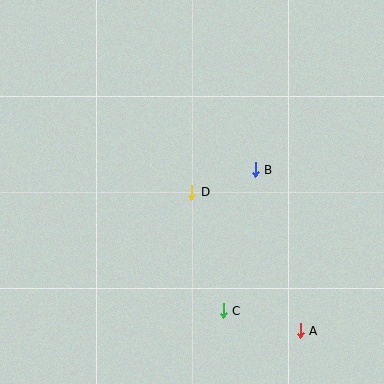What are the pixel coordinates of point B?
Point B is at (255, 170).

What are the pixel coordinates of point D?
Point D is at (192, 192).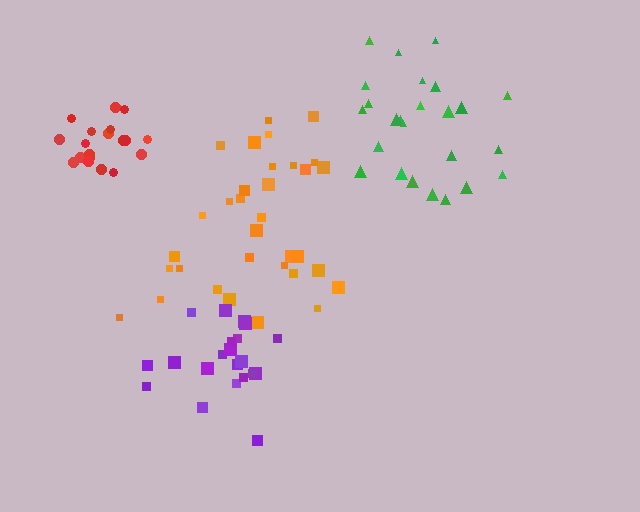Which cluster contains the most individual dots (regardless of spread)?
Orange (33).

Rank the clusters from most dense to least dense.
red, purple, green, orange.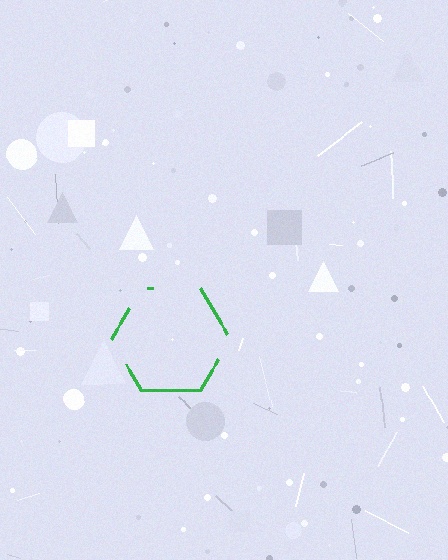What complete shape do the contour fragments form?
The contour fragments form a hexagon.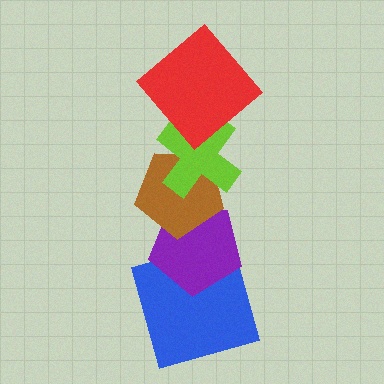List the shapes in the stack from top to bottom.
From top to bottom: the red diamond, the lime cross, the brown pentagon, the purple pentagon, the blue square.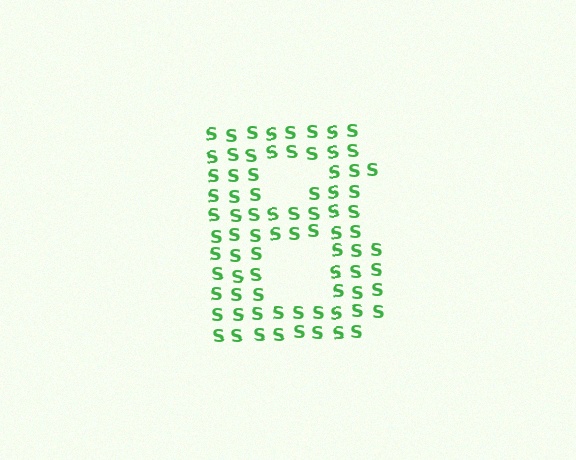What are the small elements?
The small elements are letter S's.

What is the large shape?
The large shape is the letter B.